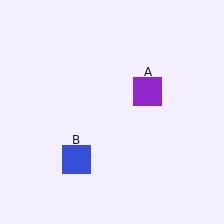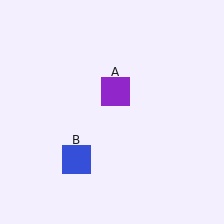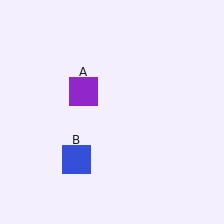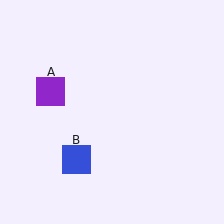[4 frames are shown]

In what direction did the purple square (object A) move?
The purple square (object A) moved left.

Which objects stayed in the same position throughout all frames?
Blue square (object B) remained stationary.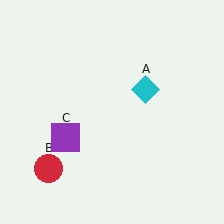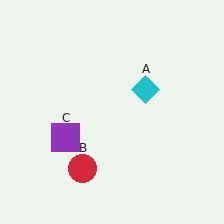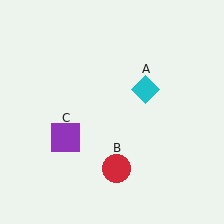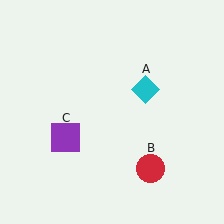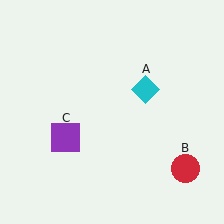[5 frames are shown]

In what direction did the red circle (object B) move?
The red circle (object B) moved right.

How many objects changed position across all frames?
1 object changed position: red circle (object B).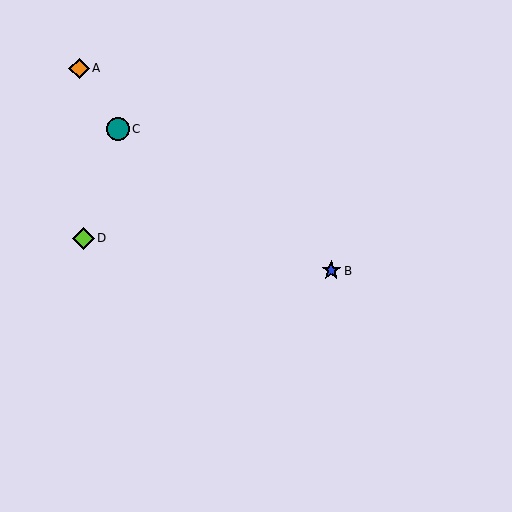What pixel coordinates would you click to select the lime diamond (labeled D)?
Click at (83, 238) to select the lime diamond D.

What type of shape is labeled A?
Shape A is an orange diamond.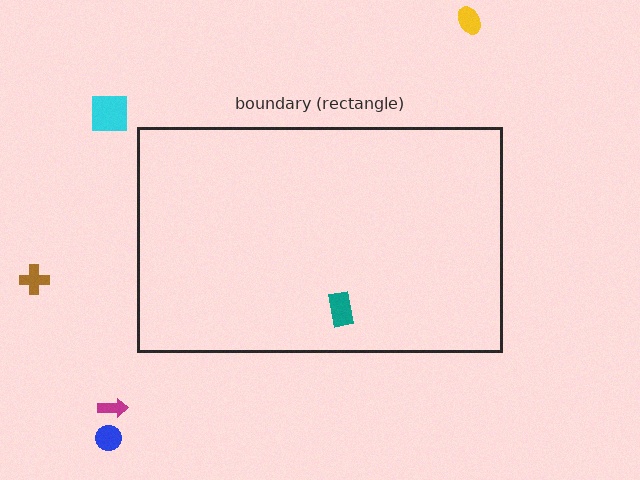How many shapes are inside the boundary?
1 inside, 5 outside.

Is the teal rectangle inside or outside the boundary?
Inside.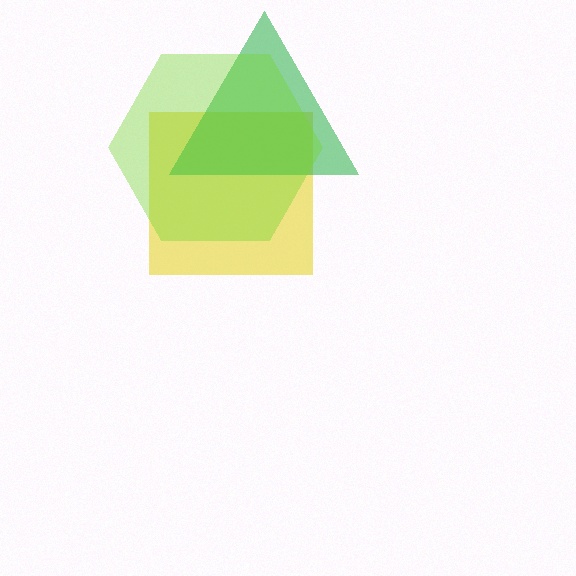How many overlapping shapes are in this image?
There are 3 overlapping shapes in the image.